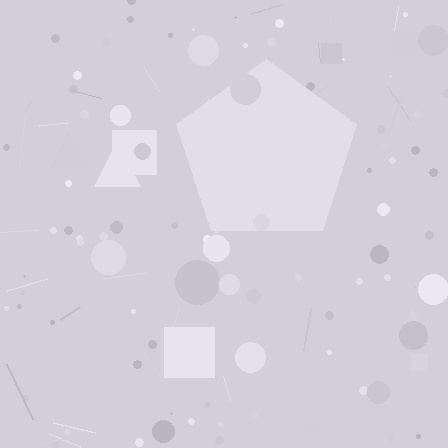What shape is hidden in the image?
A pentagon is hidden in the image.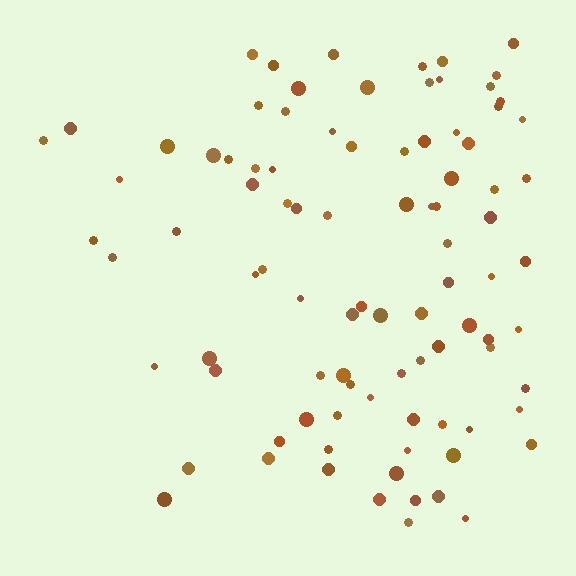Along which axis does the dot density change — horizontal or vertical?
Horizontal.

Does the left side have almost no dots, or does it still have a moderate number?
Still a moderate number, just noticeably fewer than the right.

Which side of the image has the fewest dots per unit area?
The left.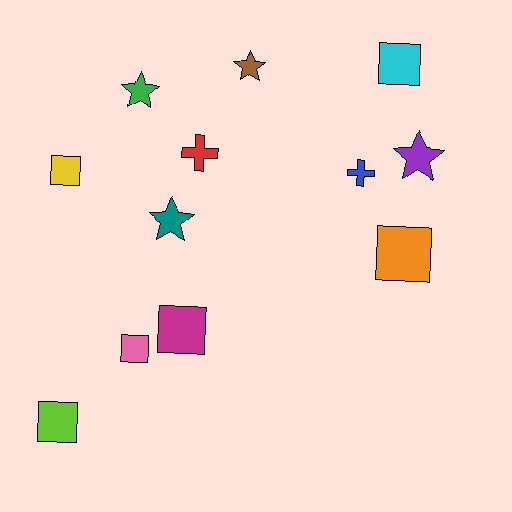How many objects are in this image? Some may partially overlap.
There are 12 objects.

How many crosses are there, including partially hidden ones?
There are 2 crosses.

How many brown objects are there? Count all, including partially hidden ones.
There is 1 brown object.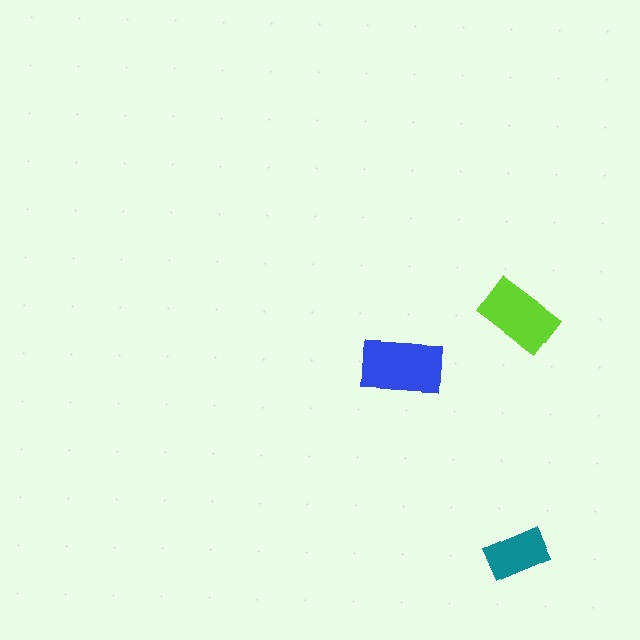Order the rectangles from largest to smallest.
the blue one, the lime one, the teal one.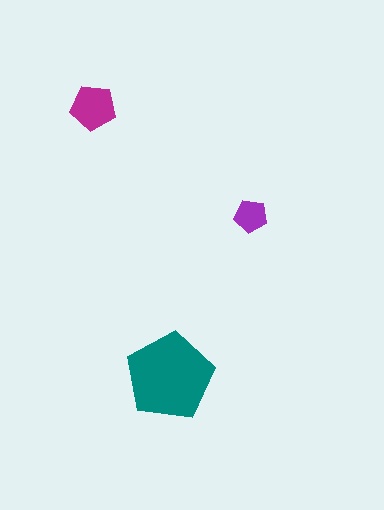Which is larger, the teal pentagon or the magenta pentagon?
The teal one.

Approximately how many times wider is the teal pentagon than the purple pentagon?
About 2.5 times wider.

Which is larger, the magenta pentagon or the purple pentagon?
The magenta one.